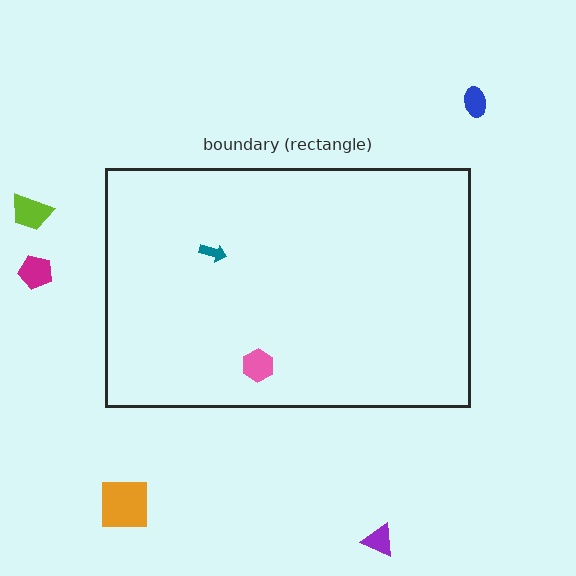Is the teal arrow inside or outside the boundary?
Inside.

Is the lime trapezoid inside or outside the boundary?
Outside.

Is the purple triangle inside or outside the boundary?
Outside.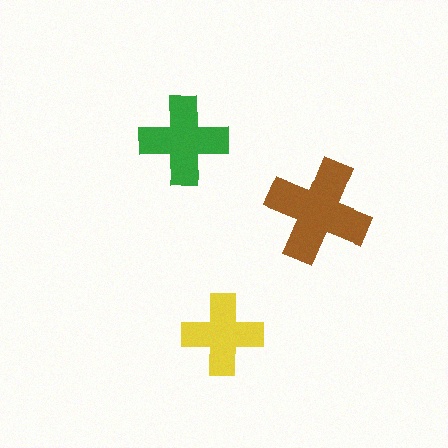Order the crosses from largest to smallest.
the brown one, the green one, the yellow one.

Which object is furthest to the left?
The green cross is leftmost.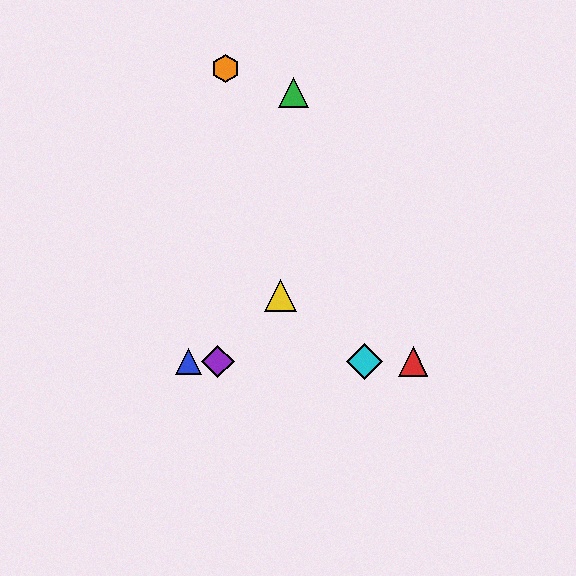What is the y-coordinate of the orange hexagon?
The orange hexagon is at y≈69.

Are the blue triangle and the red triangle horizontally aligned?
Yes, both are at y≈362.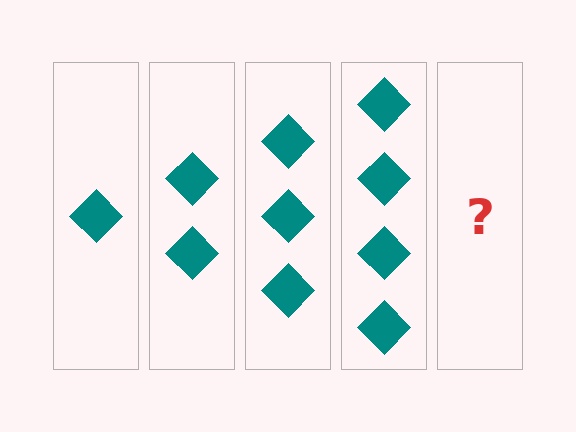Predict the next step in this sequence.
The next step is 5 diamonds.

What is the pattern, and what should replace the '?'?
The pattern is that each step adds one more diamond. The '?' should be 5 diamonds.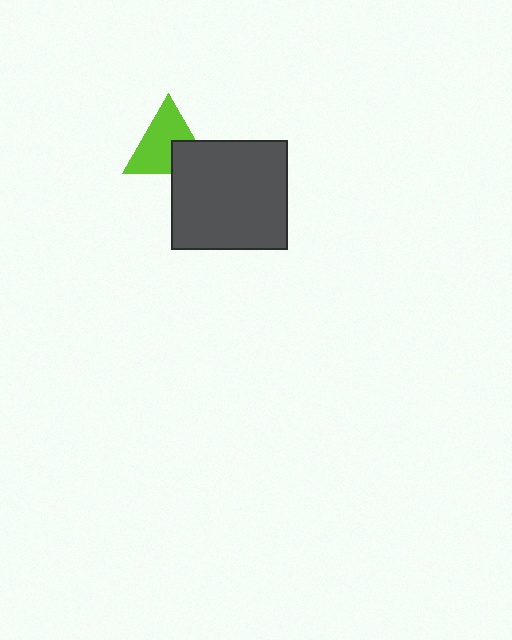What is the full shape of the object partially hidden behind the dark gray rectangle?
The partially hidden object is a lime triangle.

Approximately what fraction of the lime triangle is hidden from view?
Roughly 30% of the lime triangle is hidden behind the dark gray rectangle.